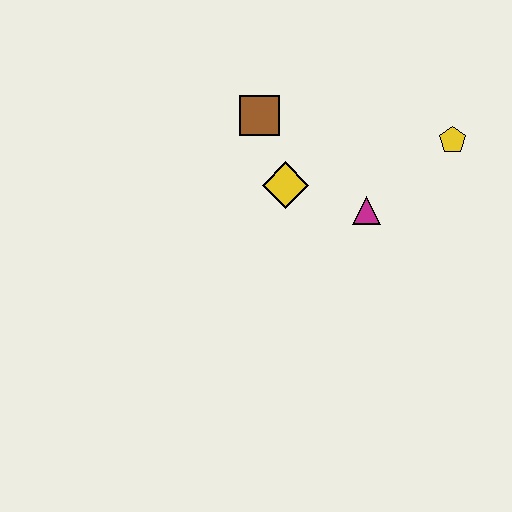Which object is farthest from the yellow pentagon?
The brown square is farthest from the yellow pentagon.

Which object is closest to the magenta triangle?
The yellow diamond is closest to the magenta triangle.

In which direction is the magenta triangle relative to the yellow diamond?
The magenta triangle is to the right of the yellow diamond.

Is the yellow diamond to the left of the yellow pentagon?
Yes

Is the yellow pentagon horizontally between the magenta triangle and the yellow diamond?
No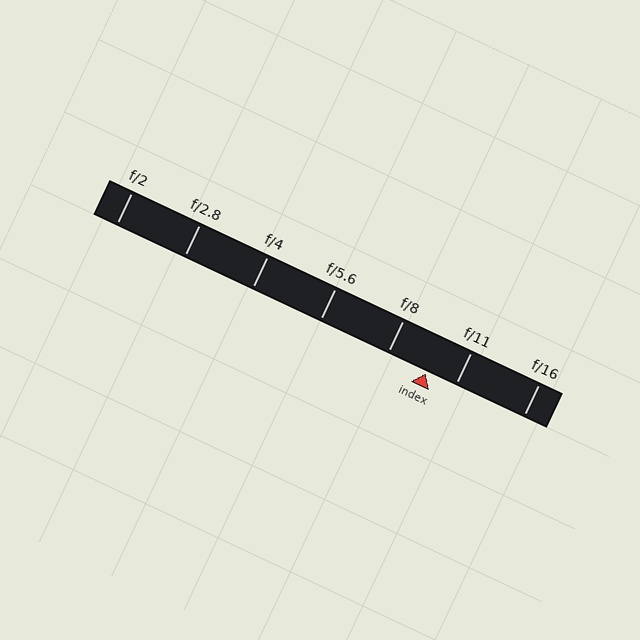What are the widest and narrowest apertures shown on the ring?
The widest aperture shown is f/2 and the narrowest is f/16.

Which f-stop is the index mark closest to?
The index mark is closest to f/11.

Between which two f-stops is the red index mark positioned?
The index mark is between f/8 and f/11.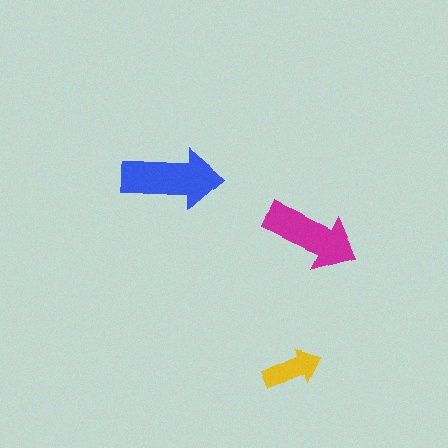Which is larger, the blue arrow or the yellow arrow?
The blue one.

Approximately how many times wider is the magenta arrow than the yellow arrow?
About 1.5 times wider.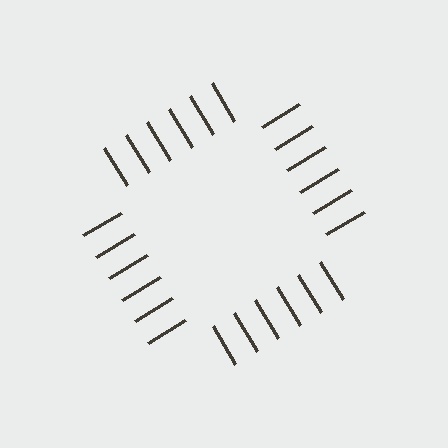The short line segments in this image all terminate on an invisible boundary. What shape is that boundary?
An illusory square — the line segments terminate on its edges but no continuous stroke is drawn.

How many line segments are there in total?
24 — 6 along each of the 4 edges.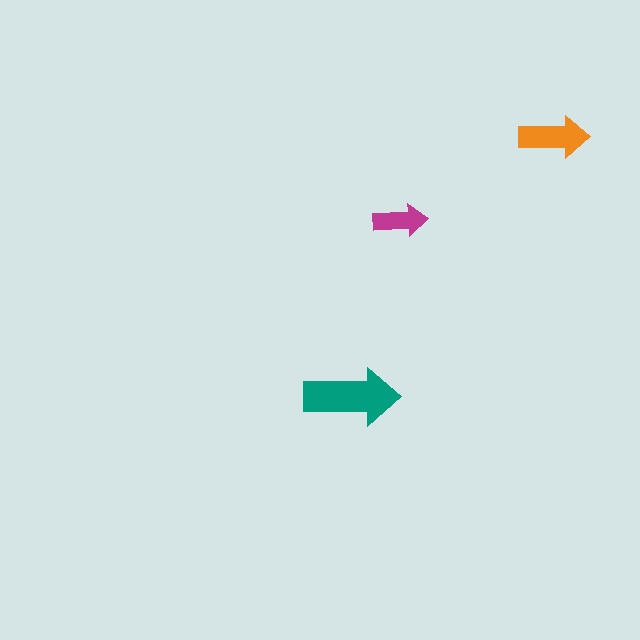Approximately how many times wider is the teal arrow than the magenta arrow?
About 2 times wider.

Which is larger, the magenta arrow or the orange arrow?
The orange one.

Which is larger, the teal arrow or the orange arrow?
The teal one.